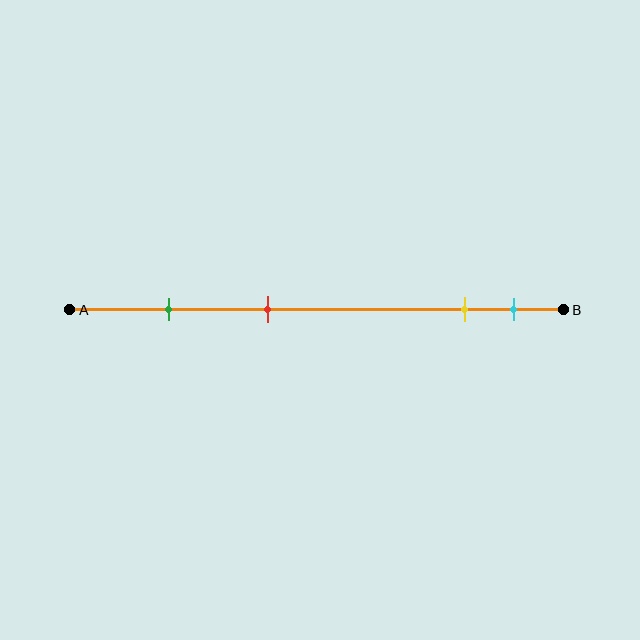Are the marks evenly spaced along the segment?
No, the marks are not evenly spaced.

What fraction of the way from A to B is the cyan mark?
The cyan mark is approximately 90% (0.9) of the way from A to B.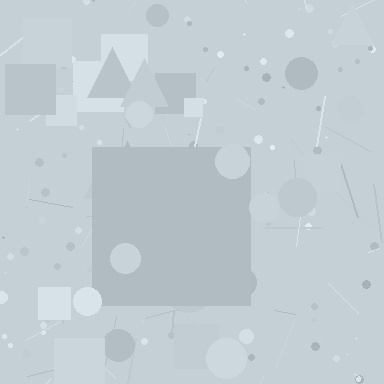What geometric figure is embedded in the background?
A square is embedded in the background.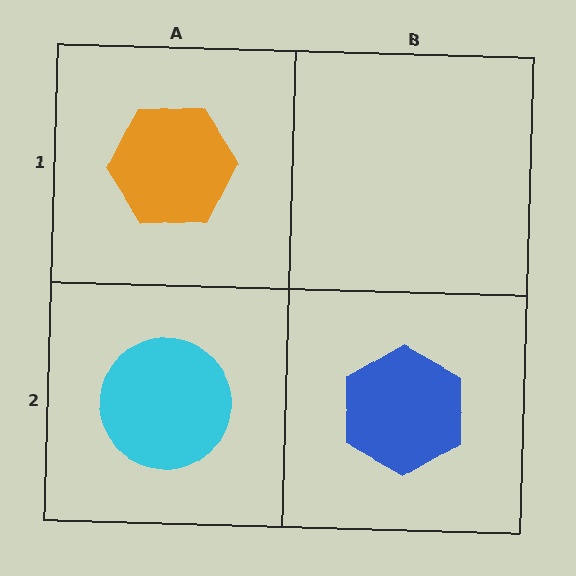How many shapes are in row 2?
2 shapes.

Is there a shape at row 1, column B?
No, that cell is empty.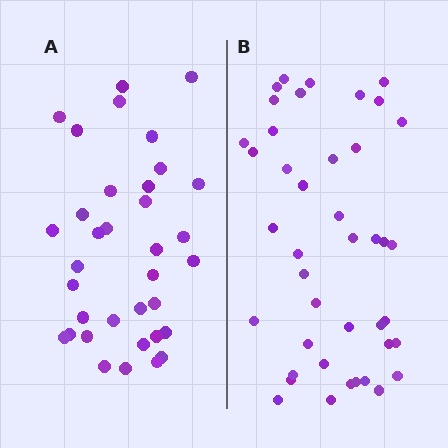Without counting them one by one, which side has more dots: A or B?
Region B (the right region) has more dots.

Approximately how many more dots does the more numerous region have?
Region B has roughly 8 or so more dots than region A.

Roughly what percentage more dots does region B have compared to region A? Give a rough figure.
About 20% more.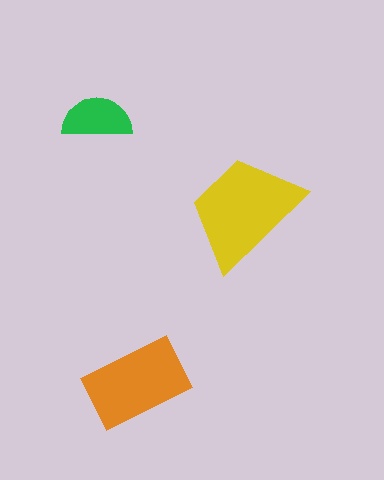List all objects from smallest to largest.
The green semicircle, the orange rectangle, the yellow trapezoid.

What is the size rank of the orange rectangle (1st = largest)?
2nd.